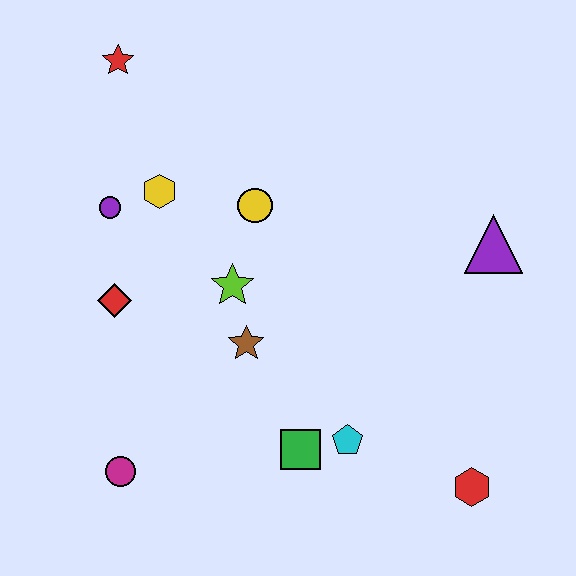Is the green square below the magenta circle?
No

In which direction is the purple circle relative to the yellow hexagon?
The purple circle is to the left of the yellow hexagon.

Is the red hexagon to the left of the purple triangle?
Yes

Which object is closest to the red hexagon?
The cyan pentagon is closest to the red hexagon.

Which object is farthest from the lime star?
The red hexagon is farthest from the lime star.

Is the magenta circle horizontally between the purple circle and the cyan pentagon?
Yes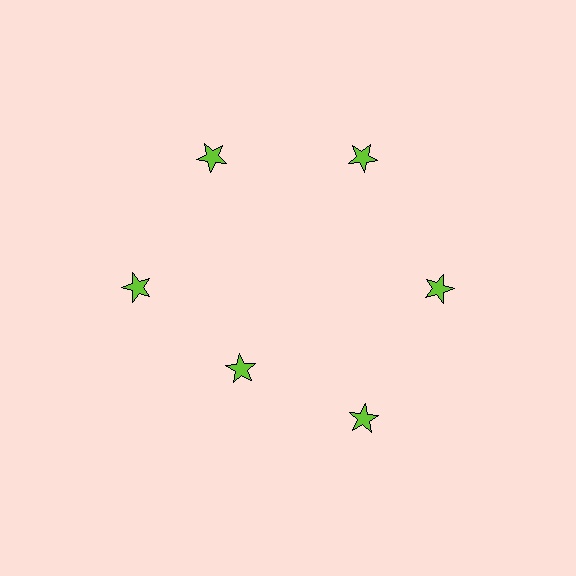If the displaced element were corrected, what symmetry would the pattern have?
It would have 6-fold rotational symmetry — the pattern would map onto itself every 60 degrees.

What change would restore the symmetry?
The symmetry would be restored by moving it outward, back onto the ring so that all 6 stars sit at equal angles and equal distance from the center.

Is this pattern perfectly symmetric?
No. The 6 lime stars are arranged in a ring, but one element near the 7 o'clock position is pulled inward toward the center, breaking the 6-fold rotational symmetry.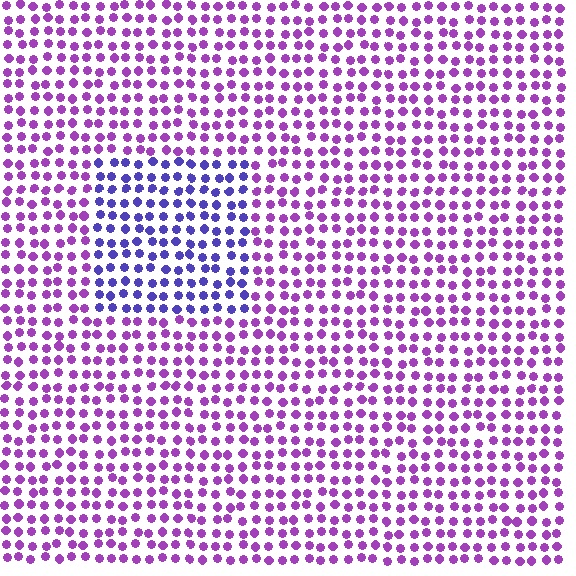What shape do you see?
I see a rectangle.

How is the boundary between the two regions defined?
The boundary is defined purely by a slight shift in hue (about 40 degrees). Spacing, size, and orientation are identical on both sides.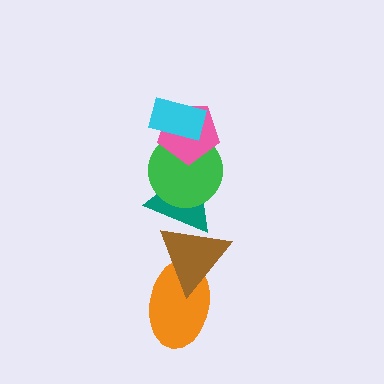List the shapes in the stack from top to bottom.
From top to bottom: the cyan rectangle, the pink pentagon, the green circle, the teal triangle, the brown triangle, the orange ellipse.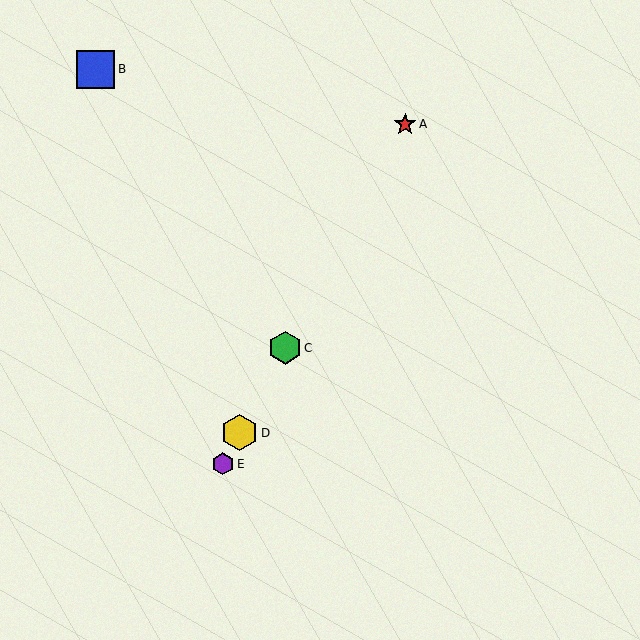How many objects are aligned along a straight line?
4 objects (A, C, D, E) are aligned along a straight line.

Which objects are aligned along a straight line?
Objects A, C, D, E are aligned along a straight line.